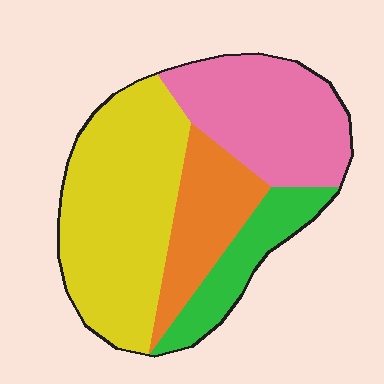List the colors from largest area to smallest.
From largest to smallest: yellow, pink, orange, green.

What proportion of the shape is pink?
Pink covers 28% of the shape.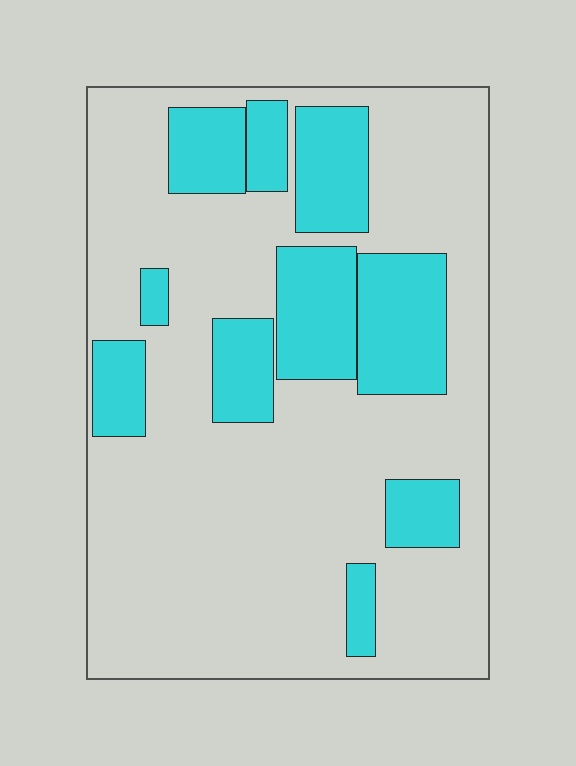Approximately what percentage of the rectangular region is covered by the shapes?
Approximately 25%.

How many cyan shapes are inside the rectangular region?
10.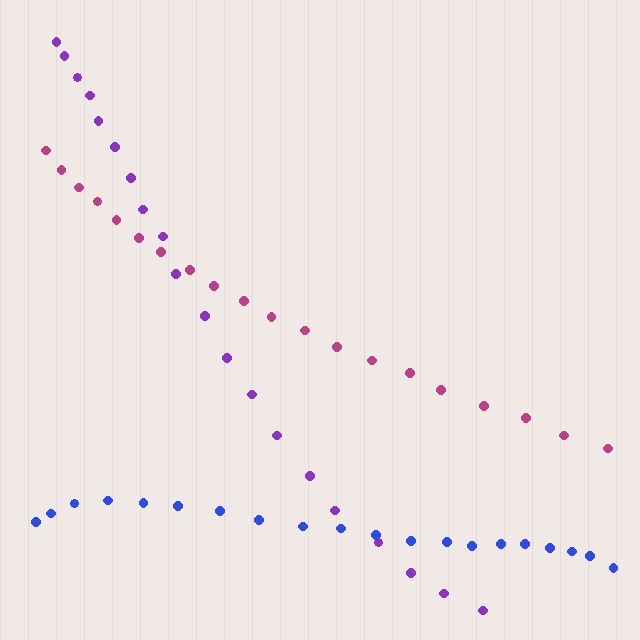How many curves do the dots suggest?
There are 3 distinct paths.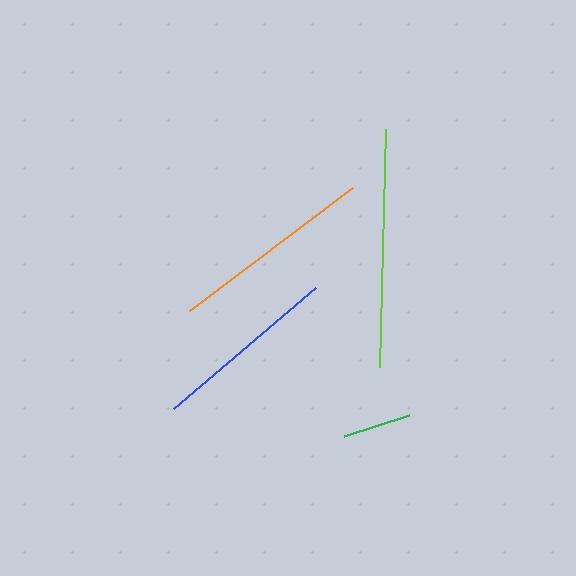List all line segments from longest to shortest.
From longest to shortest: lime, orange, blue, green.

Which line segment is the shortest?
The green line is the shortest at approximately 68 pixels.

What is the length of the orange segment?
The orange segment is approximately 204 pixels long.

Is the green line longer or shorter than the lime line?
The lime line is longer than the green line.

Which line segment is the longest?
The lime line is the longest at approximately 239 pixels.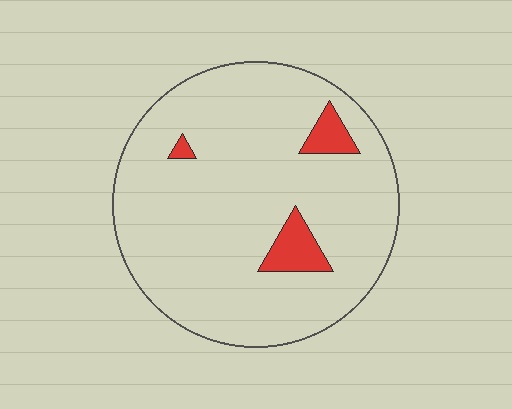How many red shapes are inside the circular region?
3.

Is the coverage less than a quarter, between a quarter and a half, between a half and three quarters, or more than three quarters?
Less than a quarter.